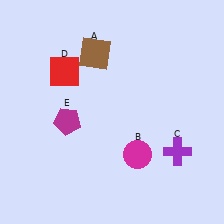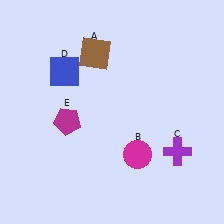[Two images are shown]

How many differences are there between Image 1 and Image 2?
There is 1 difference between the two images.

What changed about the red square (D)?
In Image 1, D is red. In Image 2, it changed to blue.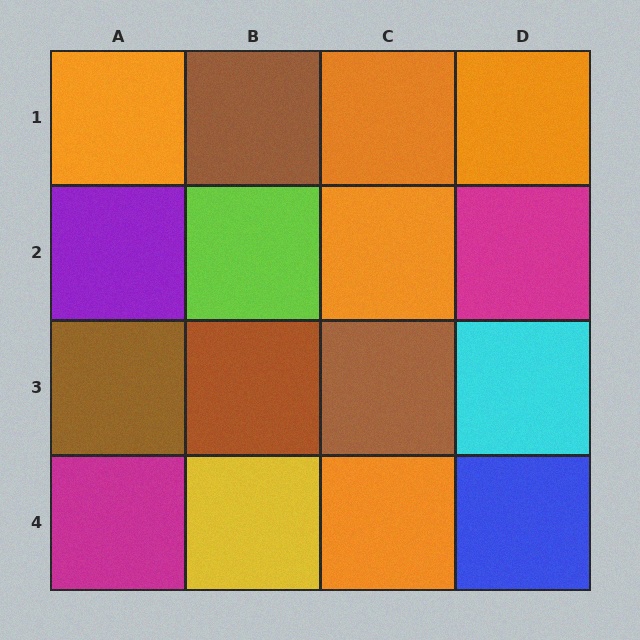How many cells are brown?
4 cells are brown.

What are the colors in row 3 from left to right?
Brown, brown, brown, cyan.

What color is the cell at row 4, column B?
Yellow.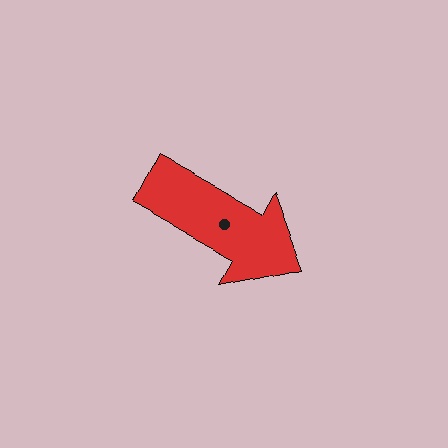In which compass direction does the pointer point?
Southeast.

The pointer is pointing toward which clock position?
Roughly 4 o'clock.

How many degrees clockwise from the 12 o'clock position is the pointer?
Approximately 119 degrees.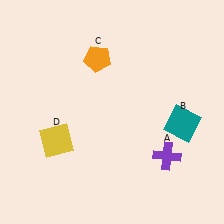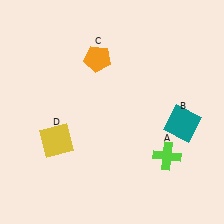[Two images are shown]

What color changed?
The cross (A) changed from purple in Image 1 to lime in Image 2.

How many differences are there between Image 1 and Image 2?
There is 1 difference between the two images.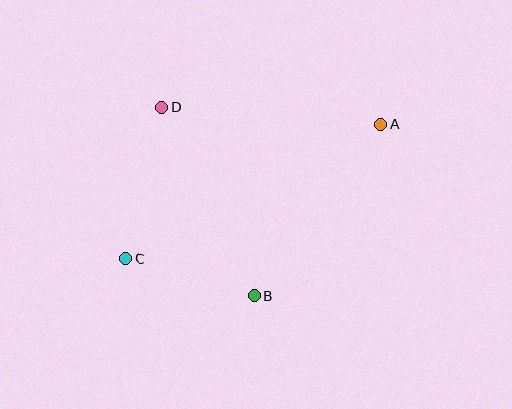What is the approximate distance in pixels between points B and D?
The distance between B and D is approximately 210 pixels.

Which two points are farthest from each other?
Points A and C are farthest from each other.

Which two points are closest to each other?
Points B and C are closest to each other.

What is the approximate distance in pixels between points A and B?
The distance between A and B is approximately 213 pixels.